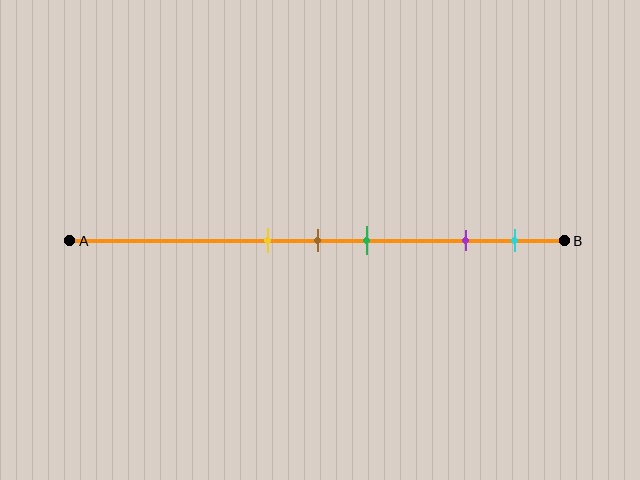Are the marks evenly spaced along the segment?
No, the marks are not evenly spaced.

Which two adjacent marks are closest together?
The yellow and brown marks are the closest adjacent pair.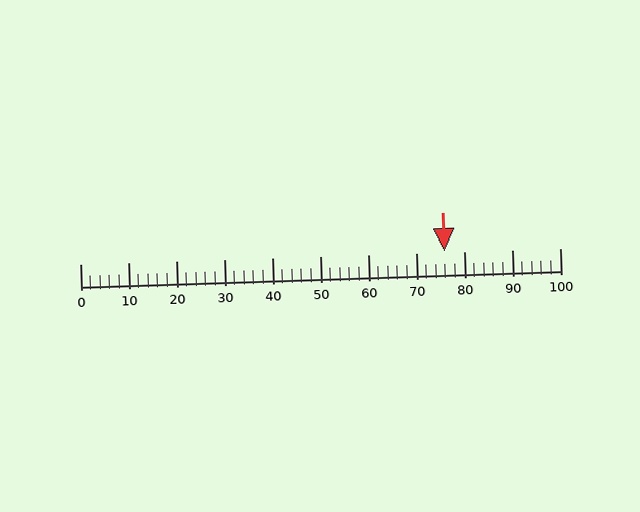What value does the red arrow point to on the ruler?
The red arrow points to approximately 76.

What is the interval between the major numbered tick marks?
The major tick marks are spaced 10 units apart.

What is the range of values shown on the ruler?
The ruler shows values from 0 to 100.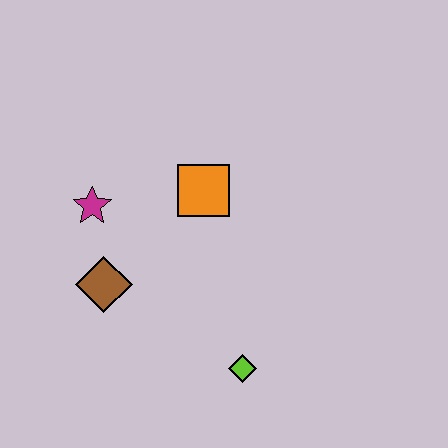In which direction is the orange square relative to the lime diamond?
The orange square is above the lime diamond.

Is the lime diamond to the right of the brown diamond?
Yes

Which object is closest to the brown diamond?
The magenta star is closest to the brown diamond.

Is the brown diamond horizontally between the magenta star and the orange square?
Yes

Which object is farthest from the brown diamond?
The lime diamond is farthest from the brown diamond.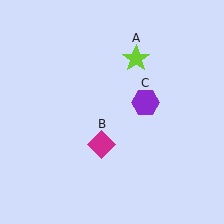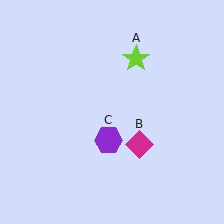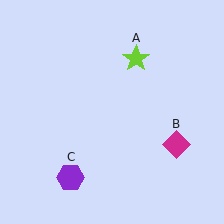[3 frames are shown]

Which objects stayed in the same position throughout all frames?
Lime star (object A) remained stationary.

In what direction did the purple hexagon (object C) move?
The purple hexagon (object C) moved down and to the left.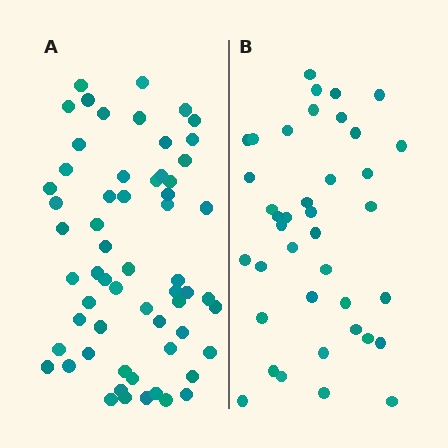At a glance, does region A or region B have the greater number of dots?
Region A (the left region) has more dots.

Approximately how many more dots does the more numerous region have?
Region A has approximately 20 more dots than region B.